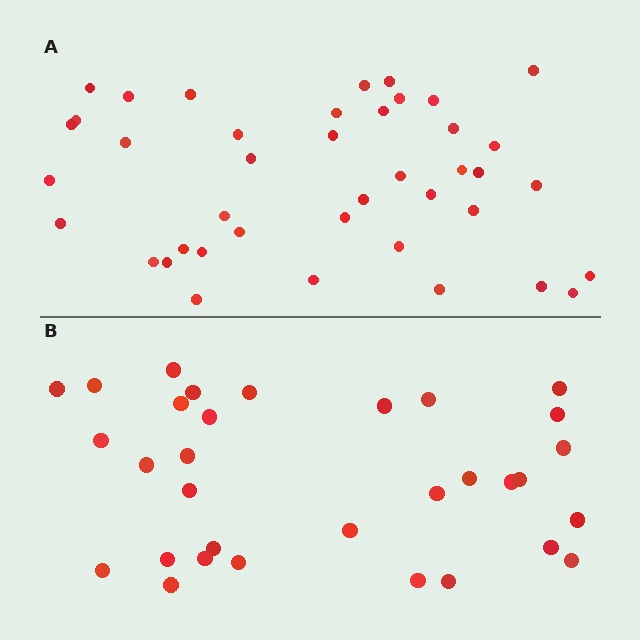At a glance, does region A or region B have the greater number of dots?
Region A (the top region) has more dots.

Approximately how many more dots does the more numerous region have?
Region A has roughly 8 or so more dots than region B.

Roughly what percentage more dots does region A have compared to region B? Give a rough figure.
About 30% more.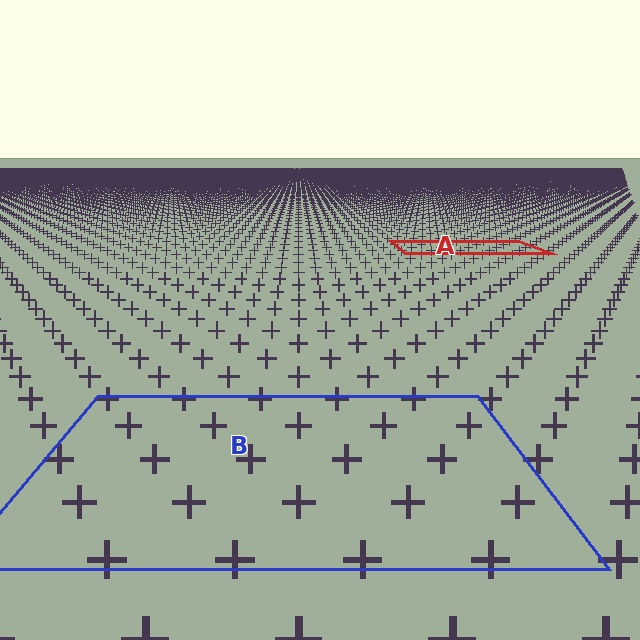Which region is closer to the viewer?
Region B is closer. The texture elements there are larger and more spread out.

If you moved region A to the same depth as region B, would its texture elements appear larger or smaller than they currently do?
They would appear larger. At a closer depth, the same texture elements are projected at a bigger on-screen size.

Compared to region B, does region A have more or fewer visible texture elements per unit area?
Region A has more texture elements per unit area — they are packed more densely because it is farther away.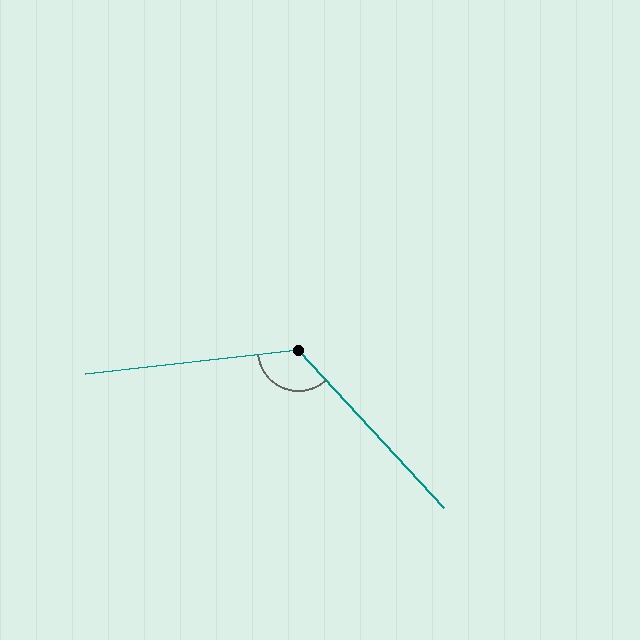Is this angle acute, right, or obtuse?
It is obtuse.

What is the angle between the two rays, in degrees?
Approximately 126 degrees.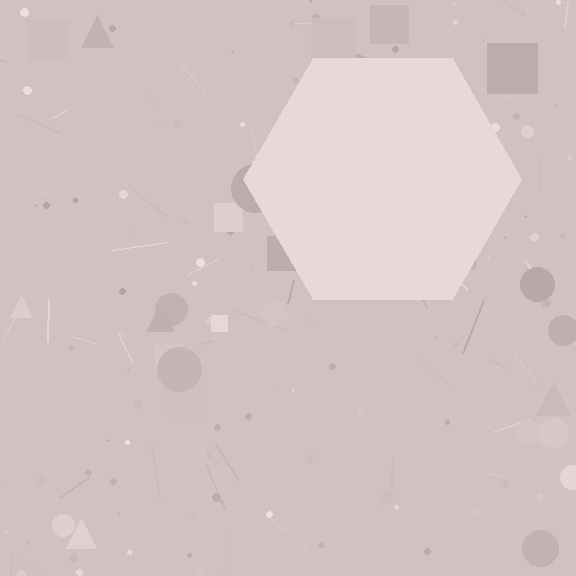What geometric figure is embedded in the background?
A hexagon is embedded in the background.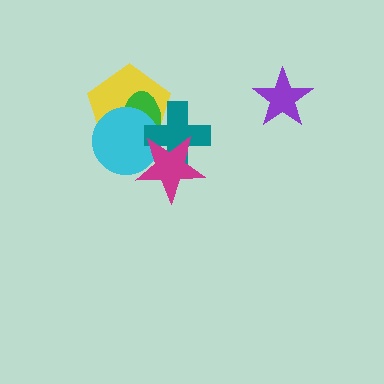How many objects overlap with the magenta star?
4 objects overlap with the magenta star.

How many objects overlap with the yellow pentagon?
4 objects overlap with the yellow pentagon.